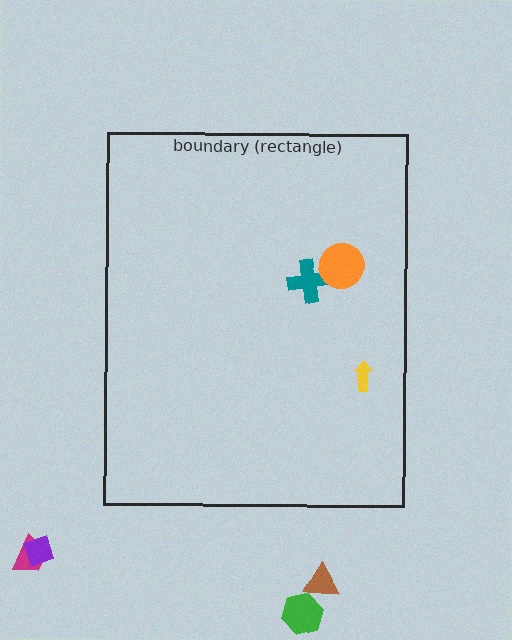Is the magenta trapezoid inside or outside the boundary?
Outside.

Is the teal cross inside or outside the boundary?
Inside.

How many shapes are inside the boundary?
3 inside, 4 outside.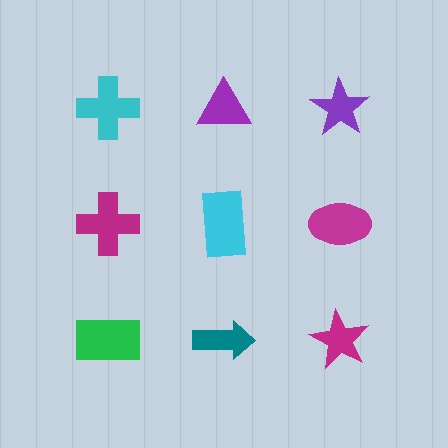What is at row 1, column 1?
A cyan cross.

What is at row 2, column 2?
A cyan rectangle.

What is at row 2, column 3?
A magenta ellipse.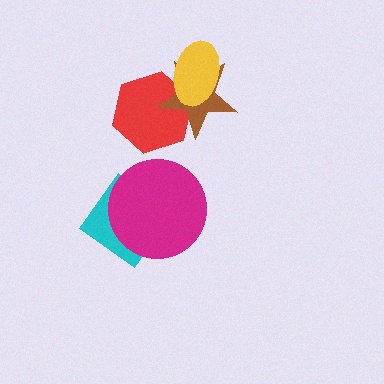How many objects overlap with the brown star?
2 objects overlap with the brown star.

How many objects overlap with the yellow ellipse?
2 objects overlap with the yellow ellipse.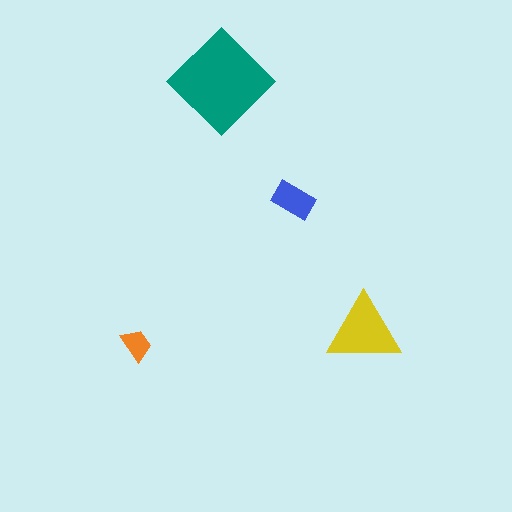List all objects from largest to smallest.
The teal diamond, the yellow triangle, the blue rectangle, the orange trapezoid.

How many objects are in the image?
There are 4 objects in the image.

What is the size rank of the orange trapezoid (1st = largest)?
4th.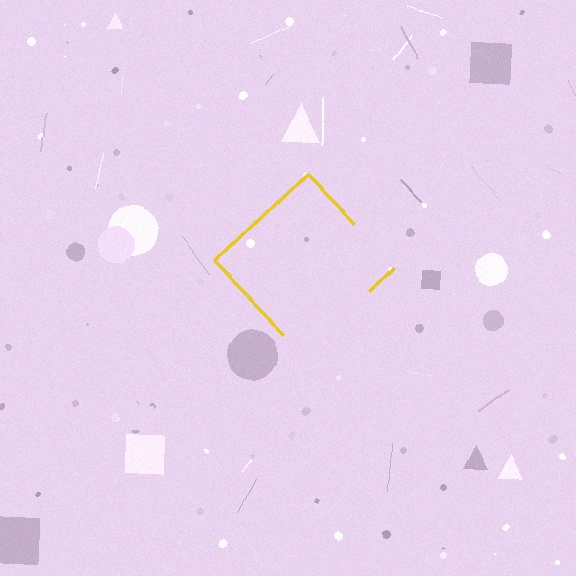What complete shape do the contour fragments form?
The contour fragments form a diamond.